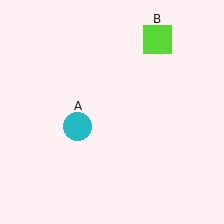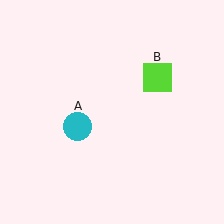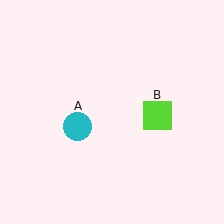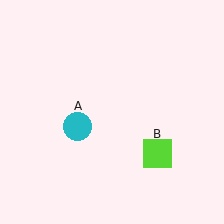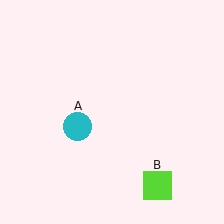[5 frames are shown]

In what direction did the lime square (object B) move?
The lime square (object B) moved down.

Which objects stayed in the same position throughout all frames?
Cyan circle (object A) remained stationary.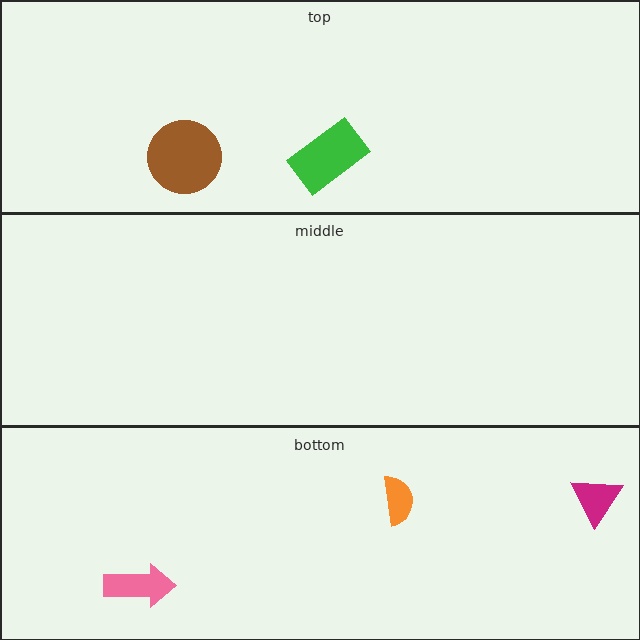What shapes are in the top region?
The green rectangle, the brown circle.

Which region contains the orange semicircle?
The bottom region.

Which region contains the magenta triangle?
The bottom region.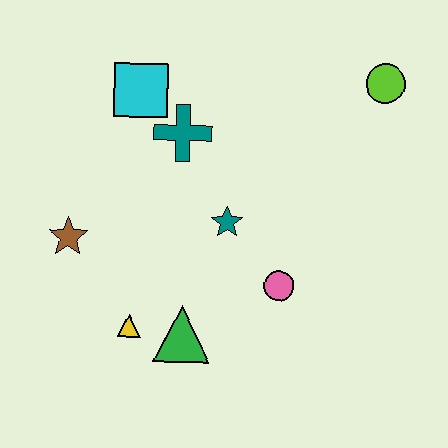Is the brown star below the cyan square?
Yes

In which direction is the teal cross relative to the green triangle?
The teal cross is above the green triangle.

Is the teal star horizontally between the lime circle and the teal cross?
Yes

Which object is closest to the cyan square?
The teal cross is closest to the cyan square.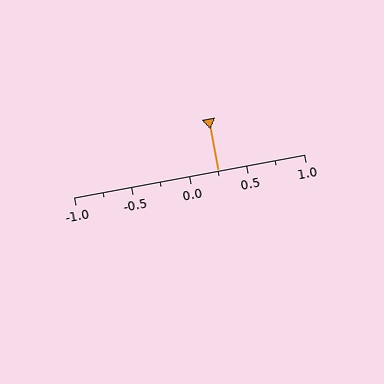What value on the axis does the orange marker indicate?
The marker indicates approximately 0.25.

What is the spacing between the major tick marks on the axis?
The major ticks are spaced 0.5 apart.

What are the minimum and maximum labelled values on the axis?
The axis runs from -1.0 to 1.0.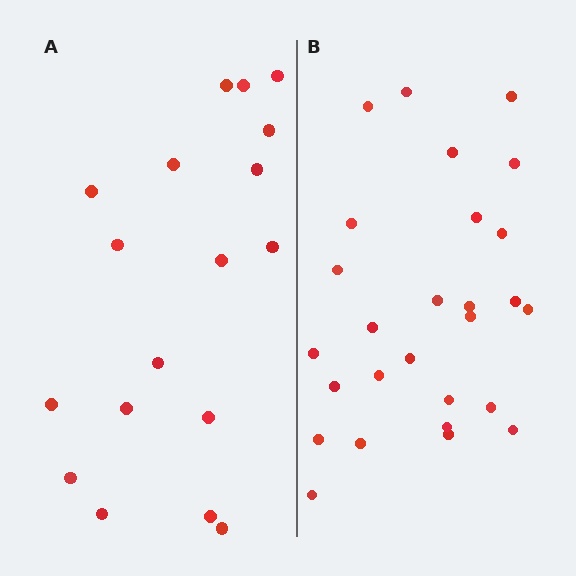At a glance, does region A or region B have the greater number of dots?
Region B (the right region) has more dots.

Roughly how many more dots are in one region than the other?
Region B has roughly 8 or so more dots than region A.